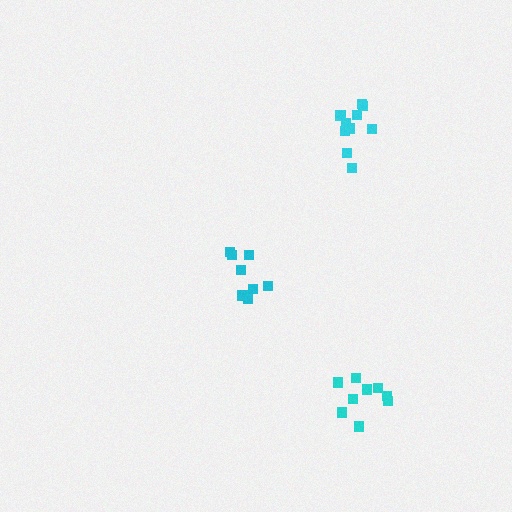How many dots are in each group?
Group 1: 8 dots, Group 2: 9 dots, Group 3: 10 dots (27 total).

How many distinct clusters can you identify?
There are 3 distinct clusters.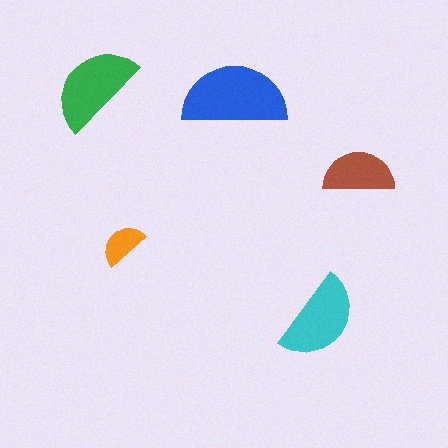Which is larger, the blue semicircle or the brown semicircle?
The blue one.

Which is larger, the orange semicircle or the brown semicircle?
The brown one.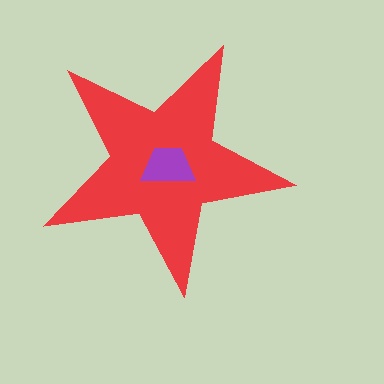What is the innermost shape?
The purple trapezoid.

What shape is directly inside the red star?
The purple trapezoid.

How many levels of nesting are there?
2.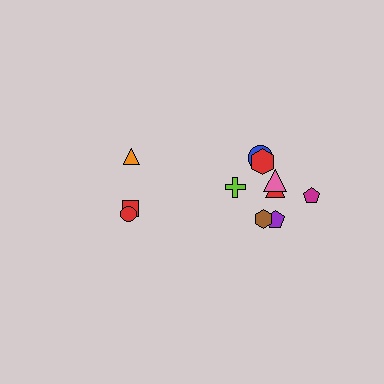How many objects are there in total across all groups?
There are 11 objects.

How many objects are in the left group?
There are 3 objects.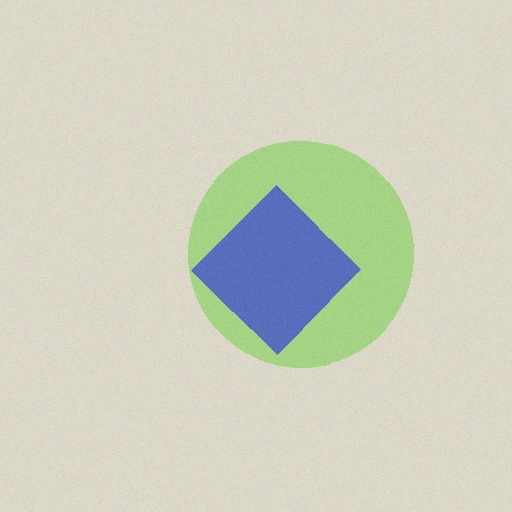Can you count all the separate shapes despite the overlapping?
Yes, there are 2 separate shapes.